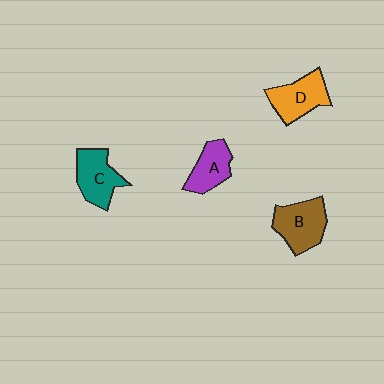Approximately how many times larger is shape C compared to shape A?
Approximately 1.2 times.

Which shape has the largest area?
Shape B (brown).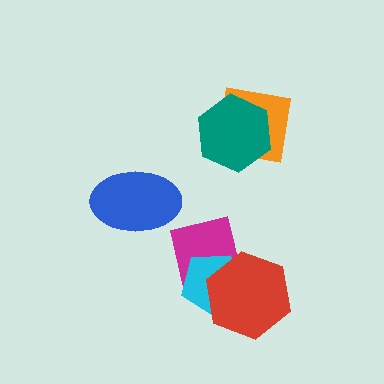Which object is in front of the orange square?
The teal hexagon is in front of the orange square.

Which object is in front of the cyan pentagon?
The red hexagon is in front of the cyan pentagon.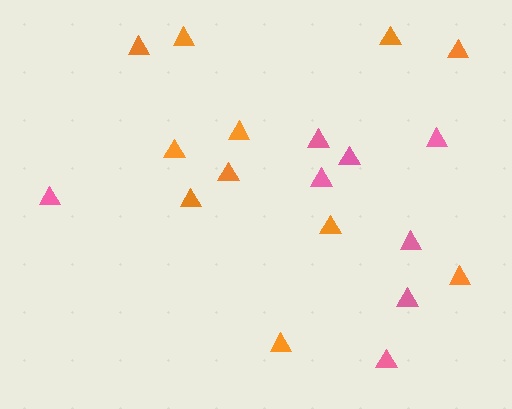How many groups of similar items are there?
There are 2 groups: one group of pink triangles (8) and one group of orange triangles (11).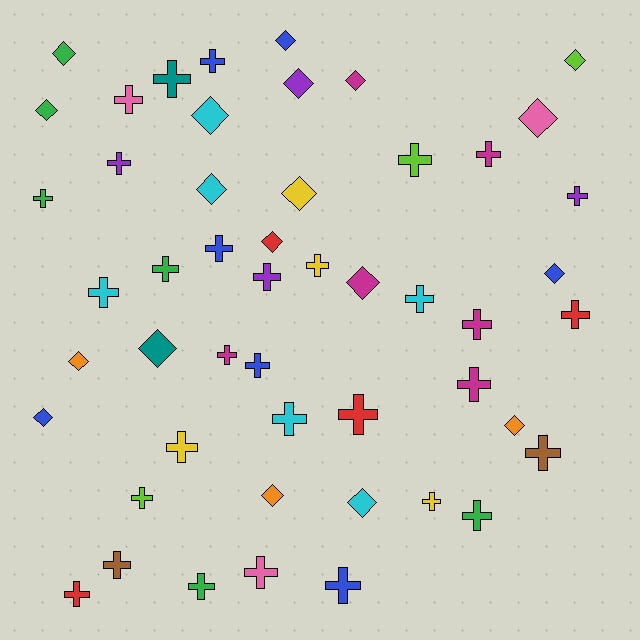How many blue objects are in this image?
There are 7 blue objects.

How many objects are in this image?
There are 50 objects.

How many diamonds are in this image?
There are 19 diamonds.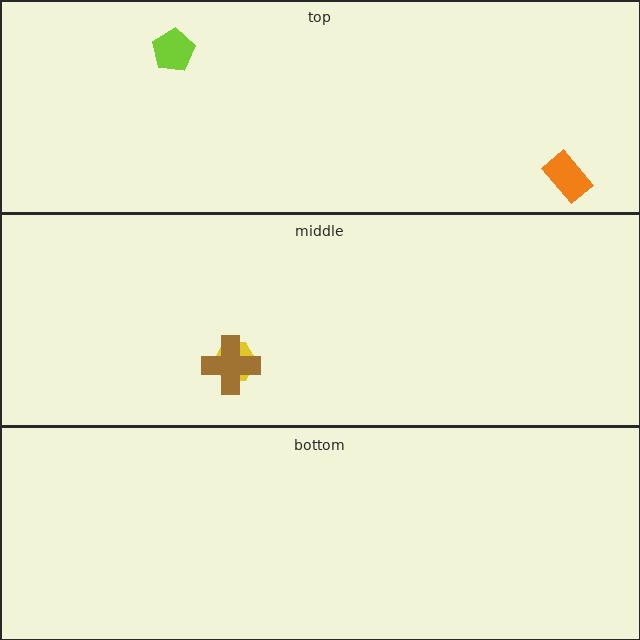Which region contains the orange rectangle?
The top region.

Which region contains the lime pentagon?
The top region.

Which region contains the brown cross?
The middle region.